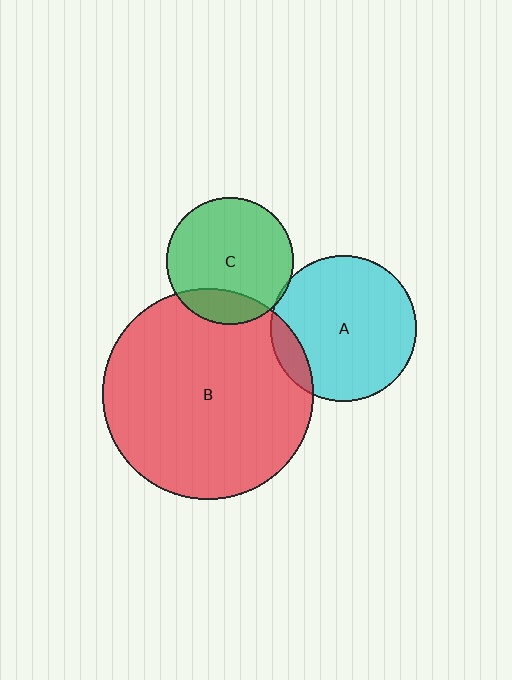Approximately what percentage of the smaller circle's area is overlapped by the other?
Approximately 10%.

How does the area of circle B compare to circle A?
Approximately 2.1 times.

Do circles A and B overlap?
Yes.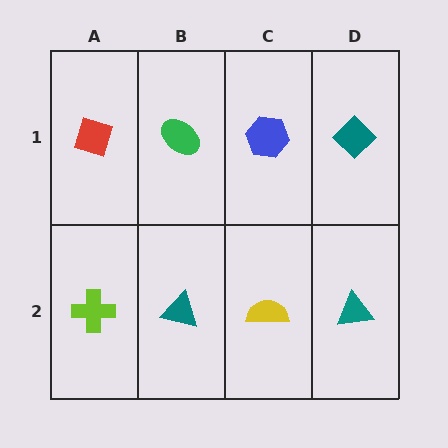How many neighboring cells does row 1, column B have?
3.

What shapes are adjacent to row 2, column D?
A teal diamond (row 1, column D), a yellow semicircle (row 2, column C).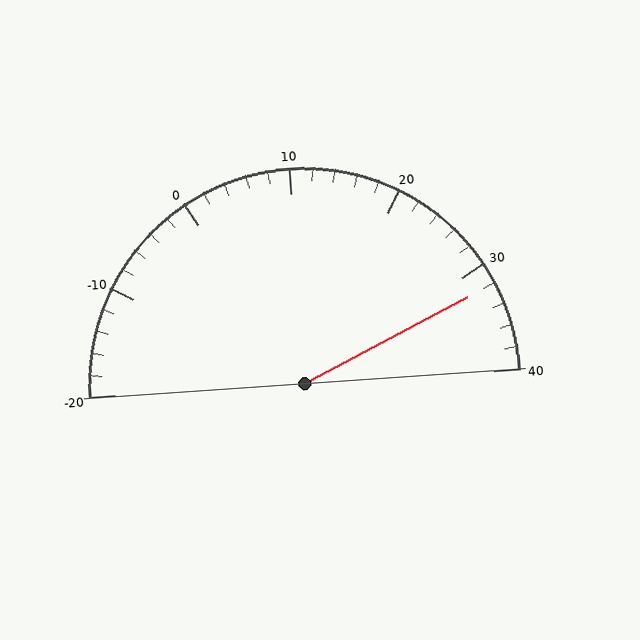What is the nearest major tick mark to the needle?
The nearest major tick mark is 30.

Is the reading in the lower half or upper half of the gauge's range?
The reading is in the upper half of the range (-20 to 40).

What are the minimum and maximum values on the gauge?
The gauge ranges from -20 to 40.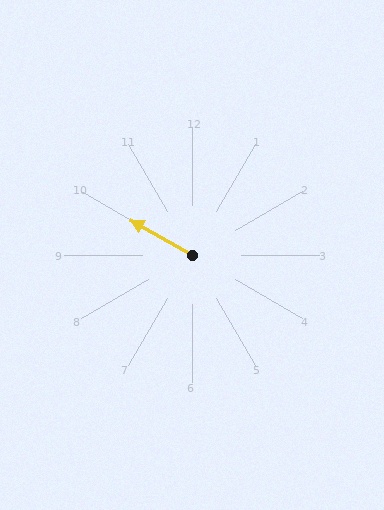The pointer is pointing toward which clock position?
Roughly 10 o'clock.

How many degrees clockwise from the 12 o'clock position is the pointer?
Approximately 300 degrees.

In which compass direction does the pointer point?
Northwest.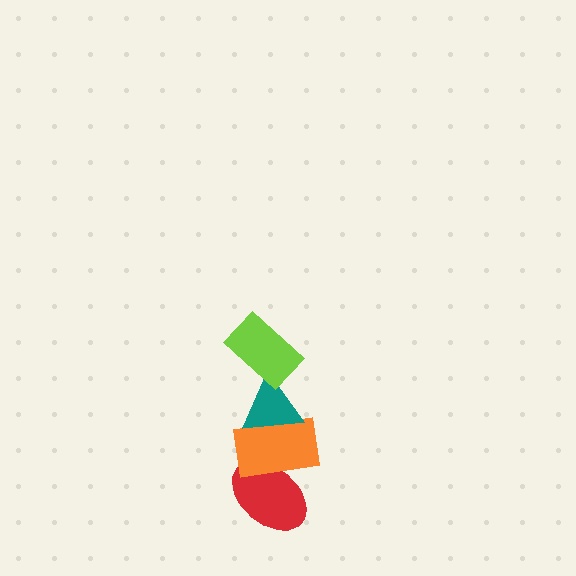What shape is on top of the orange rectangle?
The teal triangle is on top of the orange rectangle.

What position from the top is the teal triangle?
The teal triangle is 2nd from the top.